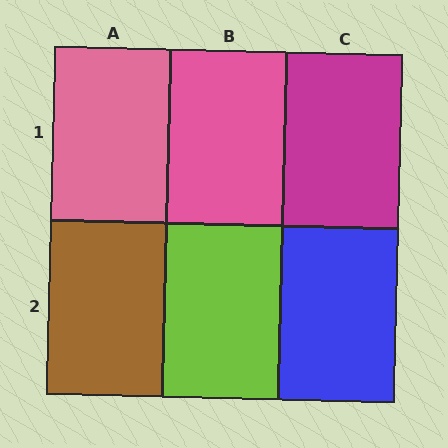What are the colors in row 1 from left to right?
Pink, pink, magenta.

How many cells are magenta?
1 cell is magenta.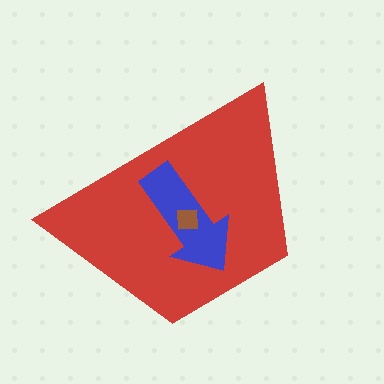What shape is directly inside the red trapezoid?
The blue arrow.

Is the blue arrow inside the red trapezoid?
Yes.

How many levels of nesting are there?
3.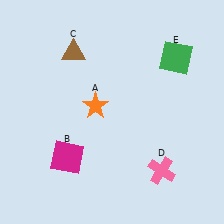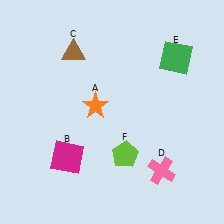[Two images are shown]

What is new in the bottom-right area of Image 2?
A lime pentagon (F) was added in the bottom-right area of Image 2.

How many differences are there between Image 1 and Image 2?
There is 1 difference between the two images.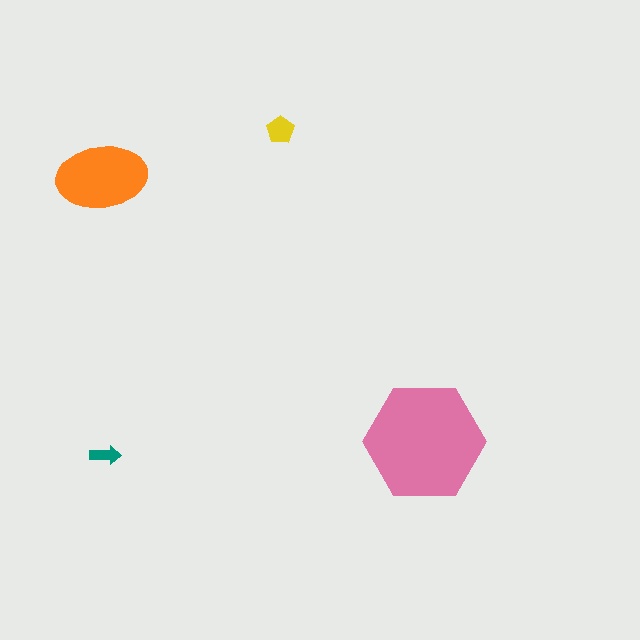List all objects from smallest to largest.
The teal arrow, the yellow pentagon, the orange ellipse, the pink hexagon.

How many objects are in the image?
There are 4 objects in the image.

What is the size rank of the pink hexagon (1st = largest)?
1st.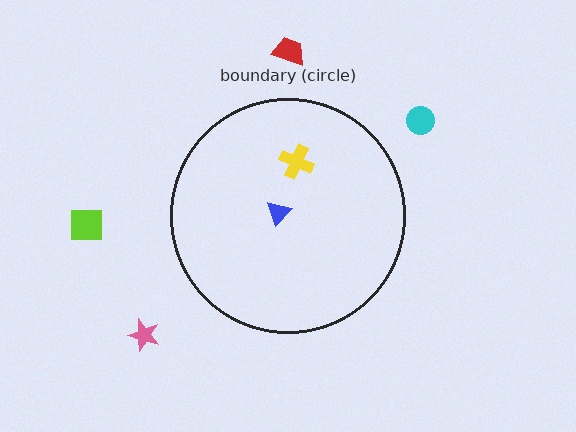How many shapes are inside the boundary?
2 inside, 4 outside.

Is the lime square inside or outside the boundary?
Outside.